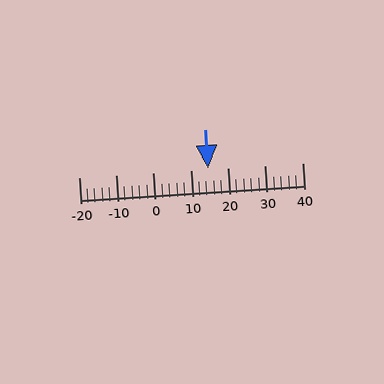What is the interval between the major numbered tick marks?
The major tick marks are spaced 10 units apart.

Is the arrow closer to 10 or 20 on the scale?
The arrow is closer to 10.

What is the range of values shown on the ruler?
The ruler shows values from -20 to 40.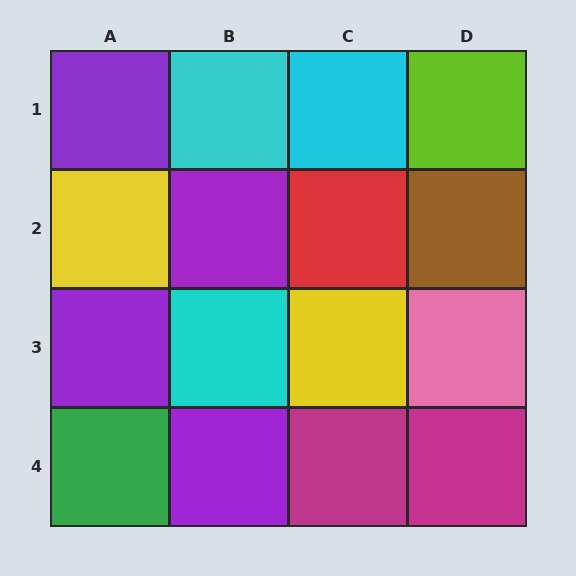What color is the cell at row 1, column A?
Purple.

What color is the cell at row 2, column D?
Brown.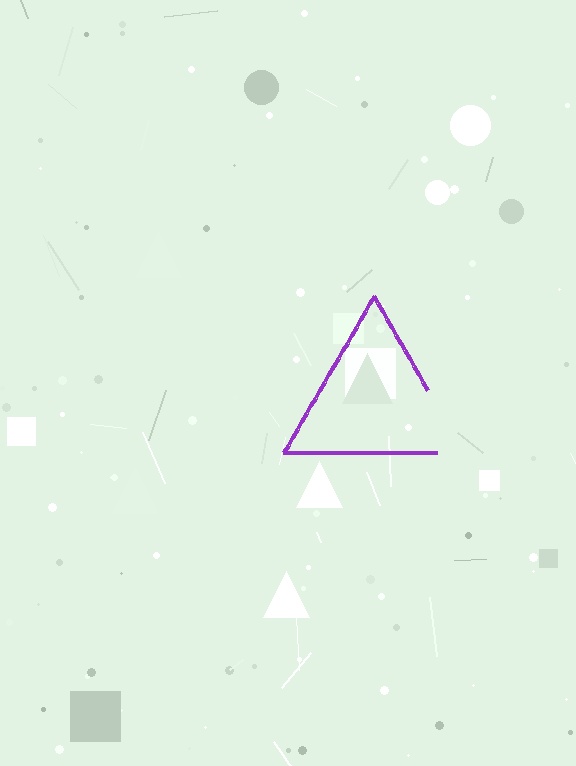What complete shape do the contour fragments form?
The contour fragments form a triangle.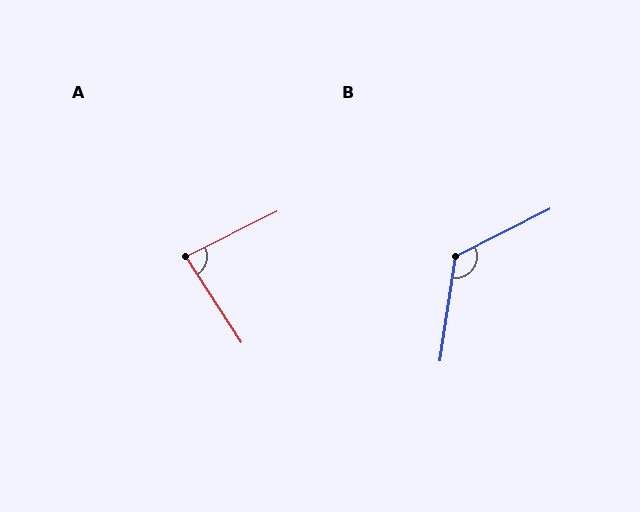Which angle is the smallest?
A, at approximately 84 degrees.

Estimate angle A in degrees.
Approximately 84 degrees.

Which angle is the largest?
B, at approximately 125 degrees.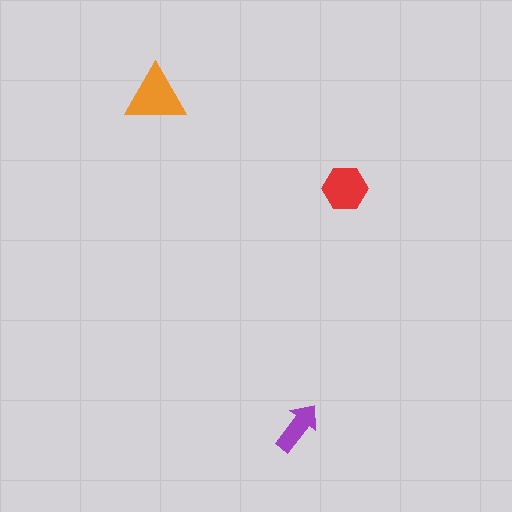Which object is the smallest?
The purple arrow.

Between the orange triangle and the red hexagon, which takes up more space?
The orange triangle.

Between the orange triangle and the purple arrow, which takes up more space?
The orange triangle.